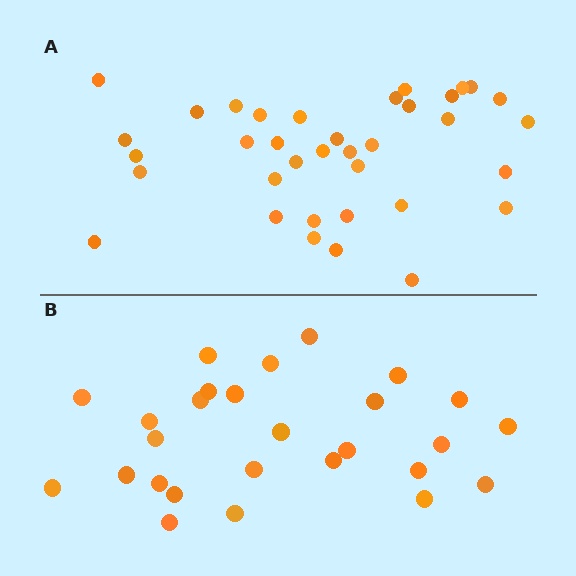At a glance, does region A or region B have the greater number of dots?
Region A (the top region) has more dots.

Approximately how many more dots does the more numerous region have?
Region A has roughly 8 or so more dots than region B.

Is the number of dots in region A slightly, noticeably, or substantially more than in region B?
Region A has noticeably more, but not dramatically so. The ratio is roughly 1.3 to 1.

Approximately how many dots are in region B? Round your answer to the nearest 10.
About 30 dots. (The exact count is 27, which rounds to 30.)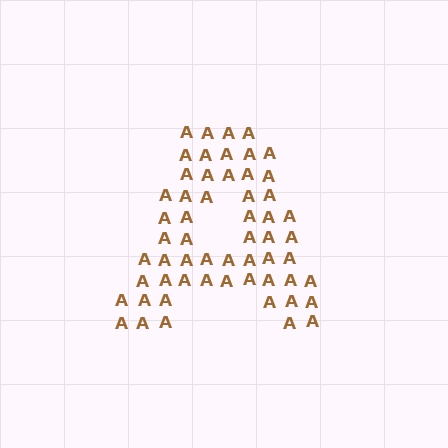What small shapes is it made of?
It is made of small letter A's.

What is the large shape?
The large shape is the letter A.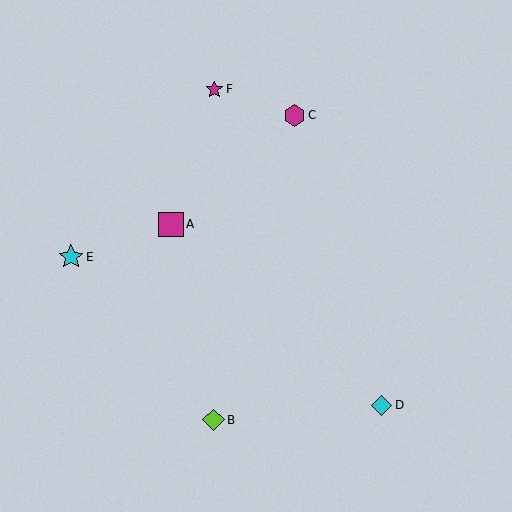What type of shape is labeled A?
Shape A is a magenta square.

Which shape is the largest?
The magenta square (labeled A) is the largest.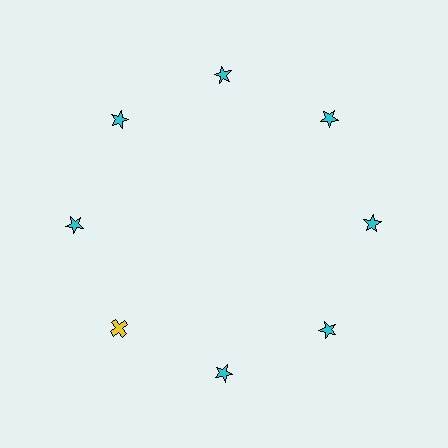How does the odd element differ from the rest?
It differs in both color (yellow instead of cyan) and shape (cross instead of star).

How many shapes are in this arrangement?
There are 8 shapes arranged in a ring pattern.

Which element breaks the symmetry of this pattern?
The yellow cross at roughly the 8 o'clock position breaks the symmetry. All other shapes are cyan stars.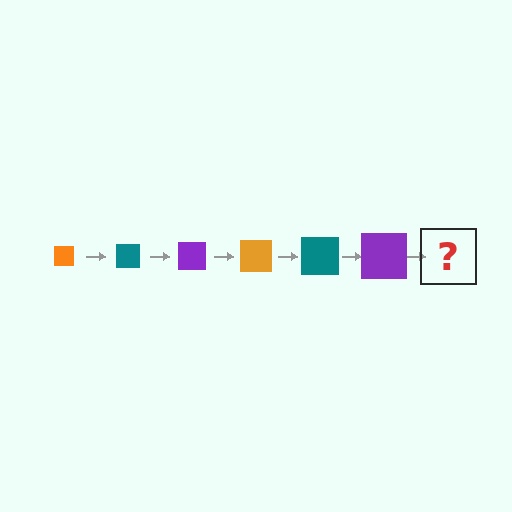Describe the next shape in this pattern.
It should be an orange square, larger than the previous one.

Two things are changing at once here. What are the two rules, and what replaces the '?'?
The two rules are that the square grows larger each step and the color cycles through orange, teal, and purple. The '?' should be an orange square, larger than the previous one.